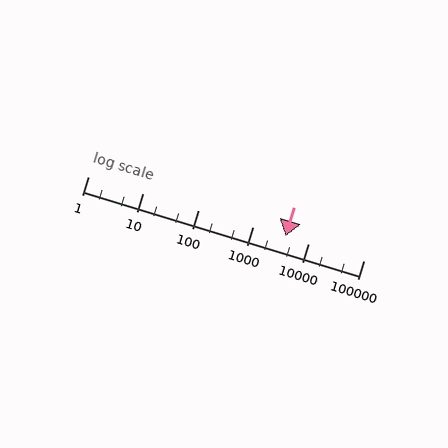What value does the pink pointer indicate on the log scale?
The pointer indicates approximately 3800.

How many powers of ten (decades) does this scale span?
The scale spans 5 decades, from 1 to 100000.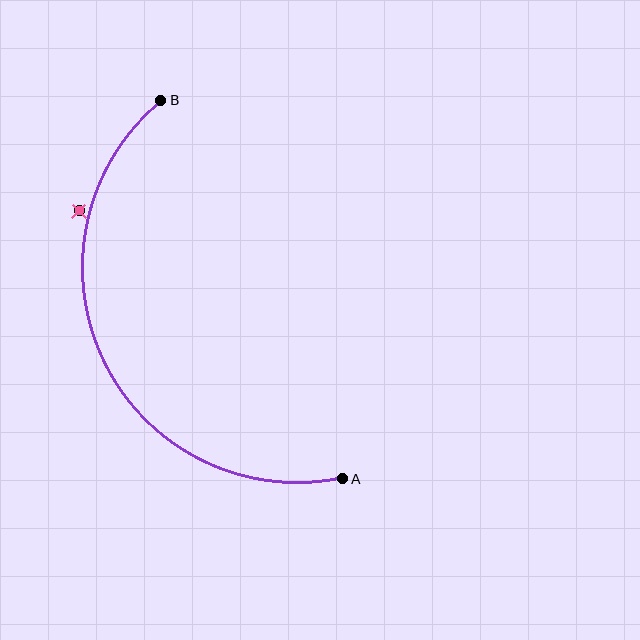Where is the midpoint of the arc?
The arc midpoint is the point on the curve farthest from the straight line joining A and B. It sits to the left of that line.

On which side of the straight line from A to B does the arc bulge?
The arc bulges to the left of the straight line connecting A and B.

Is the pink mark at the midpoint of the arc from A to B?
No — the pink mark does not lie on the arc at all. It sits slightly outside the curve.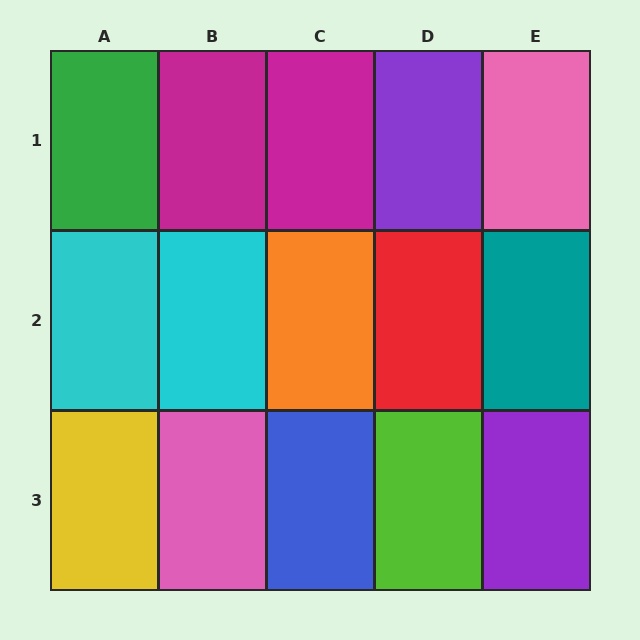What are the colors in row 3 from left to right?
Yellow, pink, blue, lime, purple.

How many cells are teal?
1 cell is teal.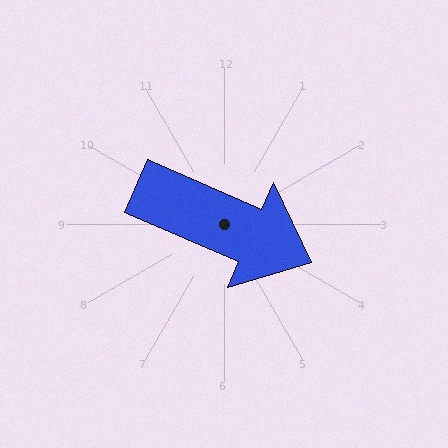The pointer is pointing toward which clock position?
Roughly 4 o'clock.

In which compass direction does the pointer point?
Southeast.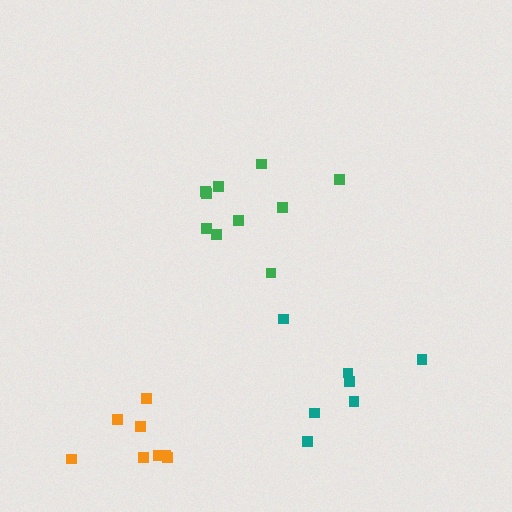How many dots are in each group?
Group 1: 10 dots, Group 2: 7 dots, Group 3: 8 dots (25 total).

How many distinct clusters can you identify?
There are 3 distinct clusters.